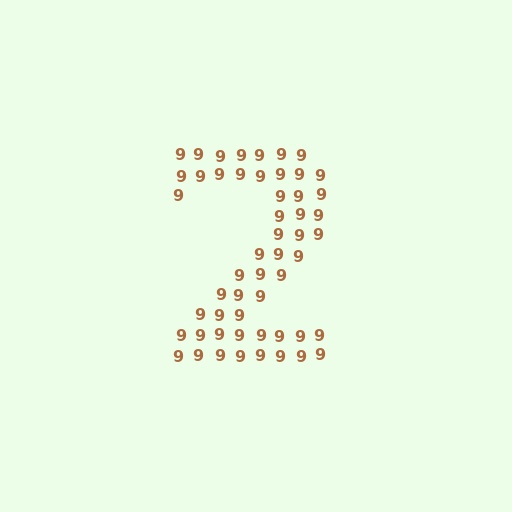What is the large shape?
The large shape is the digit 2.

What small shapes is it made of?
It is made of small digit 9's.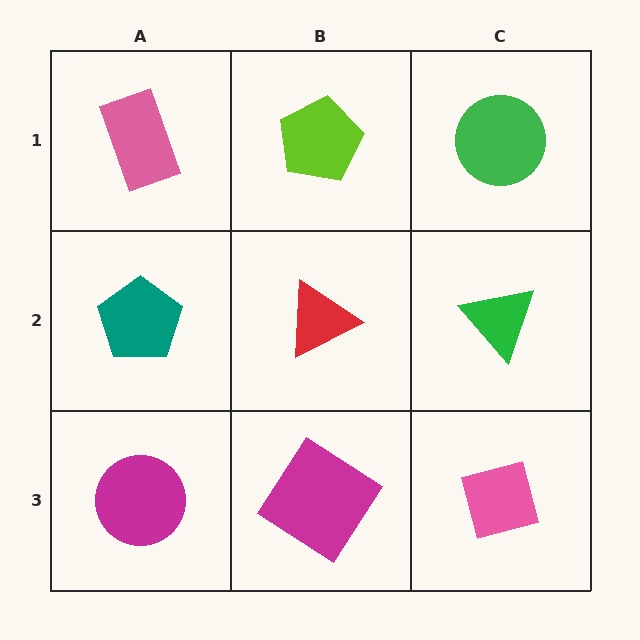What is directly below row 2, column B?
A magenta diamond.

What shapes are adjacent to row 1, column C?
A green triangle (row 2, column C), a lime pentagon (row 1, column B).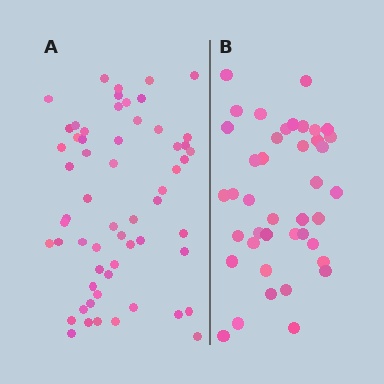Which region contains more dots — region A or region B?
Region A (the left region) has more dots.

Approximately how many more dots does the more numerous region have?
Region A has approximately 20 more dots than region B.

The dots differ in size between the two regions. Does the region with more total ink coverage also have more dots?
No. Region B has more total ink coverage because its dots are larger, but region A actually contains more individual dots. Total area can be misleading — the number of items is what matters here.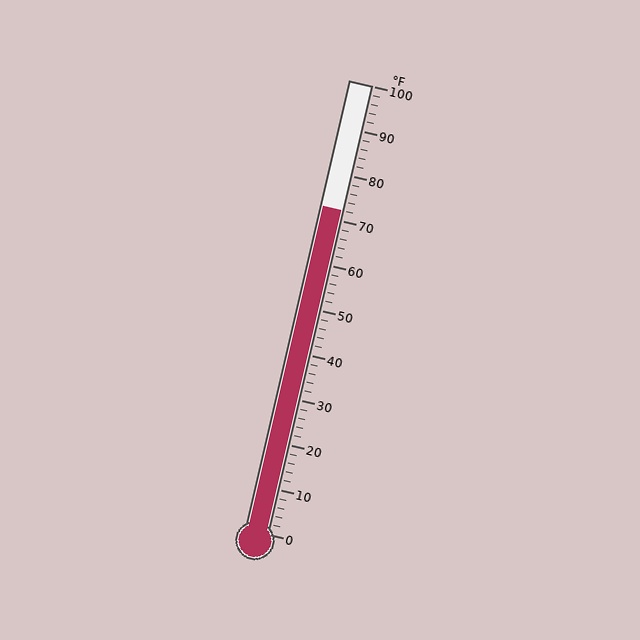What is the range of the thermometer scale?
The thermometer scale ranges from 0°F to 100°F.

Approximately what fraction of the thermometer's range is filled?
The thermometer is filled to approximately 70% of its range.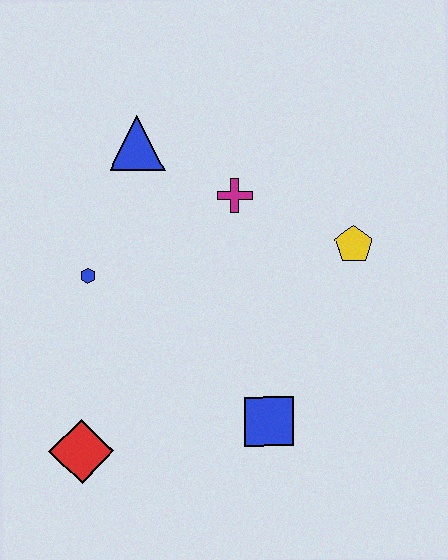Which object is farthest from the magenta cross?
The red diamond is farthest from the magenta cross.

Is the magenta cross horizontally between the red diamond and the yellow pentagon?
Yes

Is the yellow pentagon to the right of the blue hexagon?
Yes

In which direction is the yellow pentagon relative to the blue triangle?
The yellow pentagon is to the right of the blue triangle.